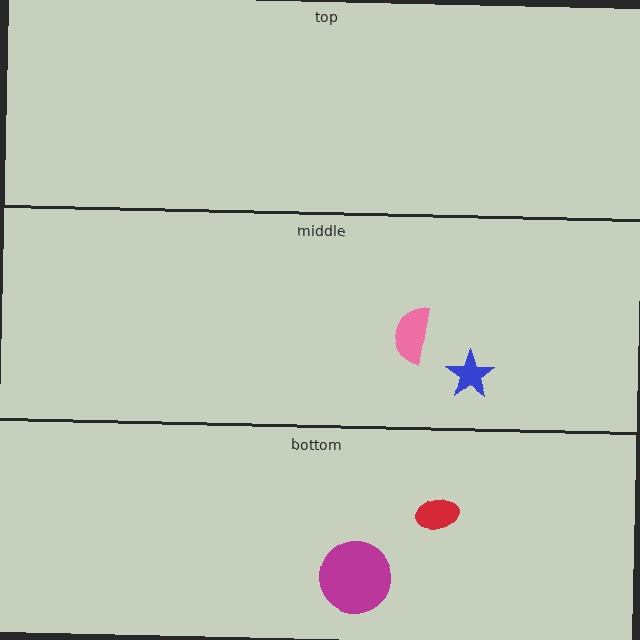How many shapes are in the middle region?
2.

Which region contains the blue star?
The middle region.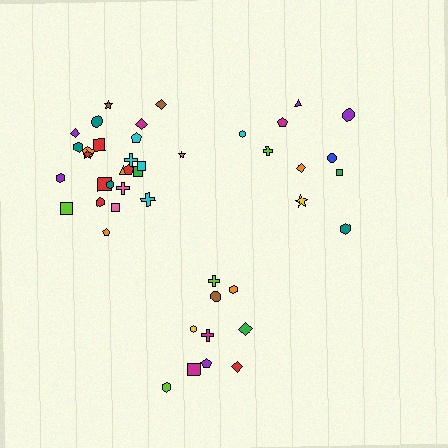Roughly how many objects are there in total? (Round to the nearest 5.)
Roughly 45 objects in total.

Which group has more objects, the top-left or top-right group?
The top-left group.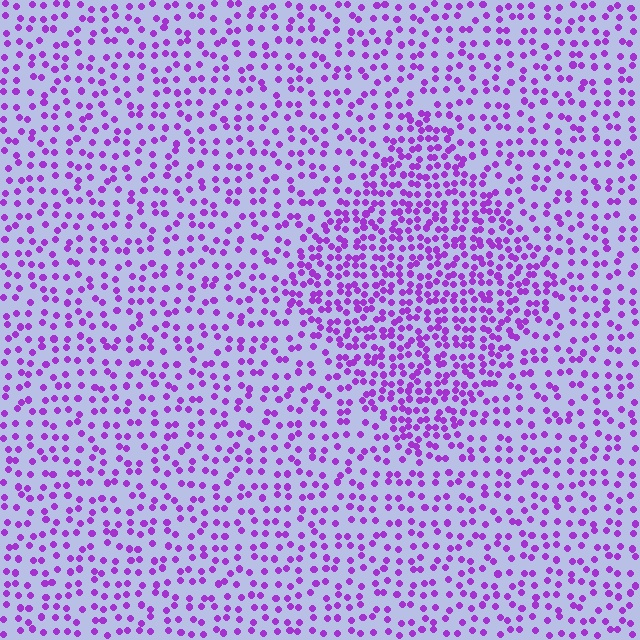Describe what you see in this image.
The image contains small purple elements arranged at two different densities. A diamond-shaped region is visible where the elements are more densely packed than the surrounding area.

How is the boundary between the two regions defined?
The boundary is defined by a change in element density (approximately 1.9x ratio). All elements are the same color, size, and shape.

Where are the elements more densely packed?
The elements are more densely packed inside the diamond boundary.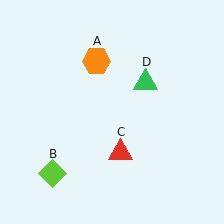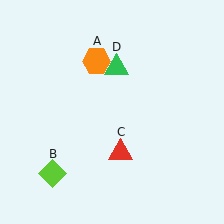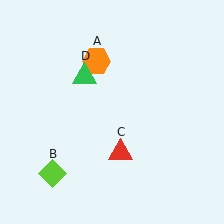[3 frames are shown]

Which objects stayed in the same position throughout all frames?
Orange hexagon (object A) and lime diamond (object B) and red triangle (object C) remained stationary.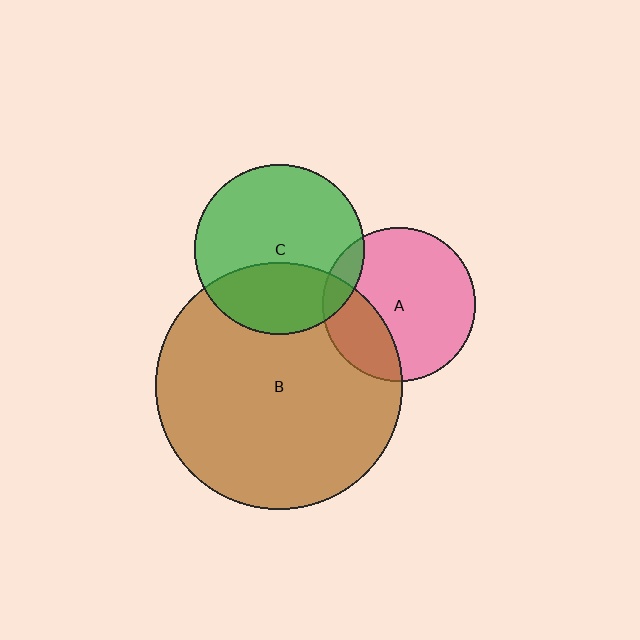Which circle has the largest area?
Circle B (brown).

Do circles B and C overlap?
Yes.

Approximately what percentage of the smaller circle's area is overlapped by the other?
Approximately 35%.